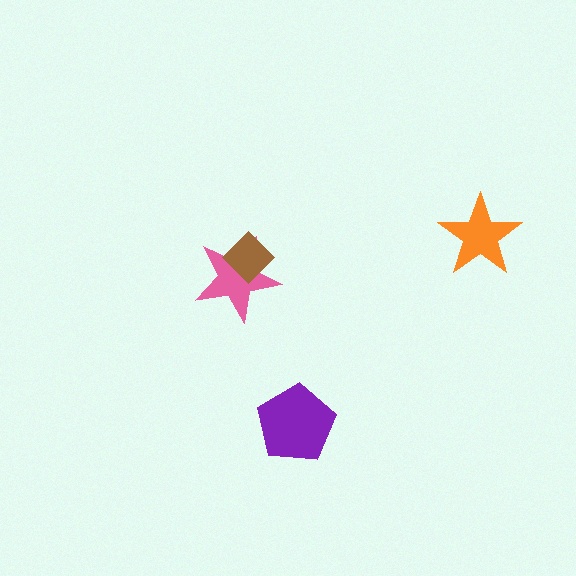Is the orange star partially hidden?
No, no other shape covers it.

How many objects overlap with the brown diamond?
1 object overlaps with the brown diamond.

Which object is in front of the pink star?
The brown diamond is in front of the pink star.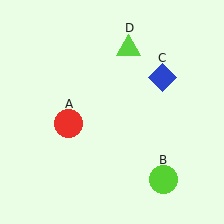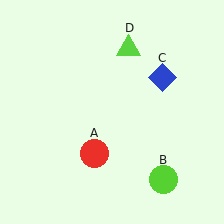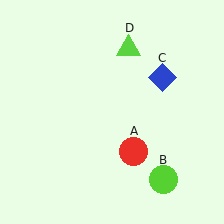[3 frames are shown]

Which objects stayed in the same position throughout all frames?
Lime circle (object B) and blue diamond (object C) and lime triangle (object D) remained stationary.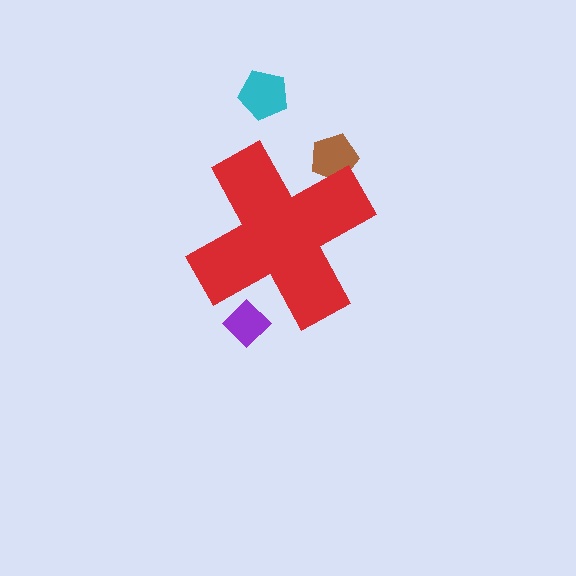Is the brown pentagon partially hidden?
Yes, the brown pentagon is partially hidden behind the red cross.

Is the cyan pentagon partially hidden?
No, the cyan pentagon is fully visible.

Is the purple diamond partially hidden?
Yes, the purple diamond is partially hidden behind the red cross.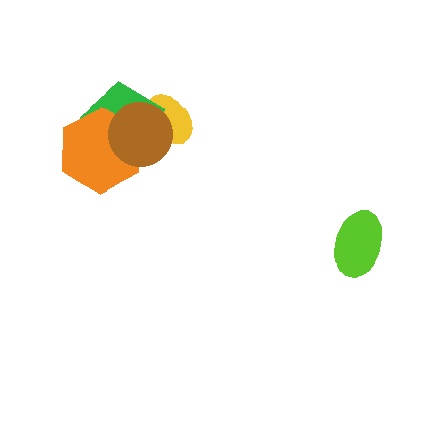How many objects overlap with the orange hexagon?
2 objects overlap with the orange hexagon.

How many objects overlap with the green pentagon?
3 objects overlap with the green pentagon.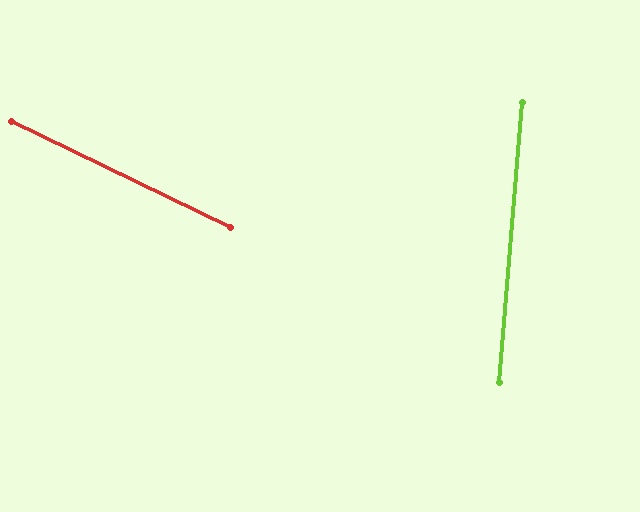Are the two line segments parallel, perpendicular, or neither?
Neither parallel nor perpendicular — they differ by about 69°.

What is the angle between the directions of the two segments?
Approximately 69 degrees.